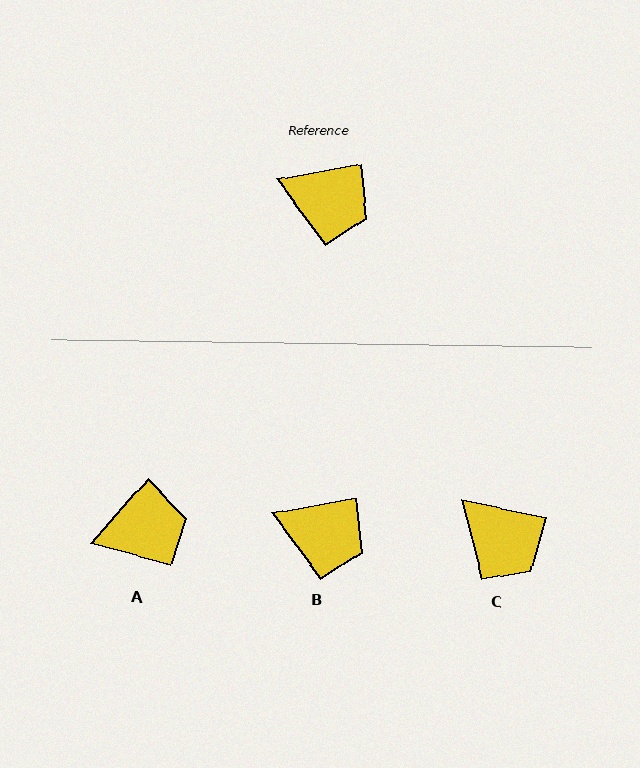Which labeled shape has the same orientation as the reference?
B.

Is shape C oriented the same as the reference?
No, it is off by about 22 degrees.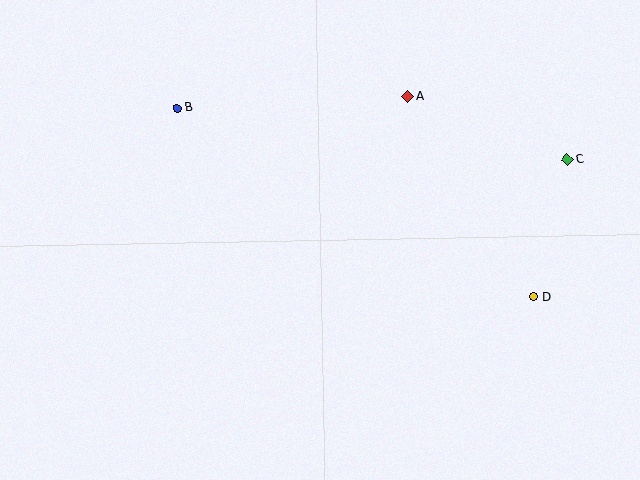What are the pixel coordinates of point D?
Point D is at (534, 297).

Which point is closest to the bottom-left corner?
Point B is closest to the bottom-left corner.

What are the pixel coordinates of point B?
Point B is at (177, 108).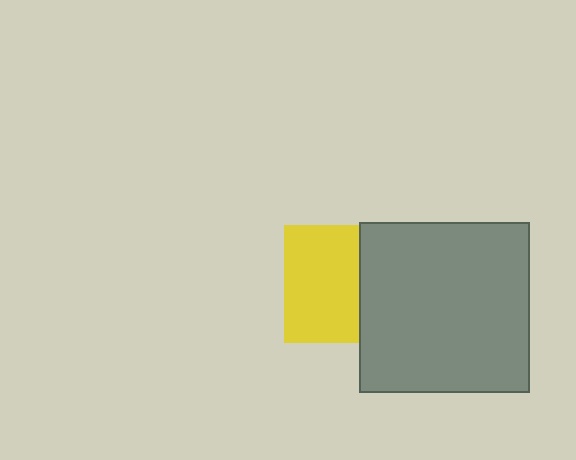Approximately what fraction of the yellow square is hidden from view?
Roughly 37% of the yellow square is hidden behind the gray square.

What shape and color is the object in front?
The object in front is a gray square.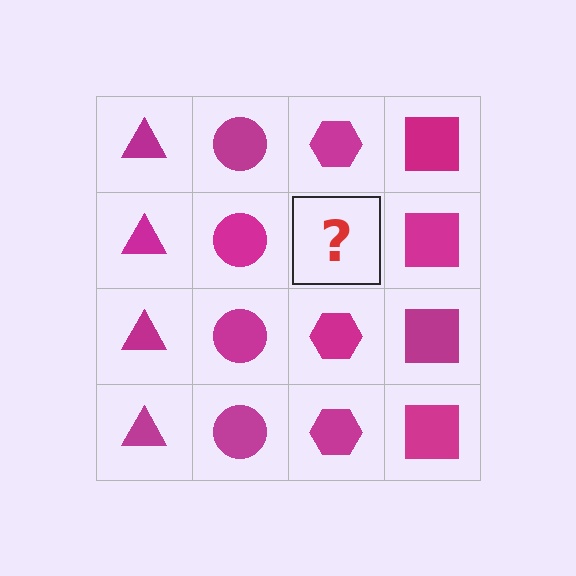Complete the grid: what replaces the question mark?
The question mark should be replaced with a magenta hexagon.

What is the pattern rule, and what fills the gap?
The rule is that each column has a consistent shape. The gap should be filled with a magenta hexagon.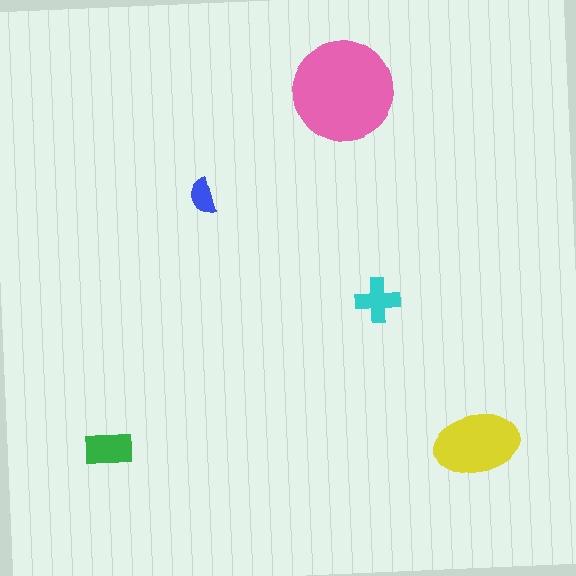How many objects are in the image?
There are 5 objects in the image.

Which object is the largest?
The pink circle.